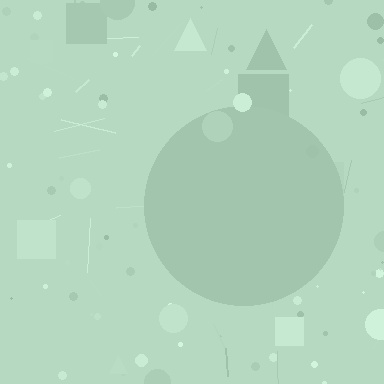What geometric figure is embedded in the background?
A circle is embedded in the background.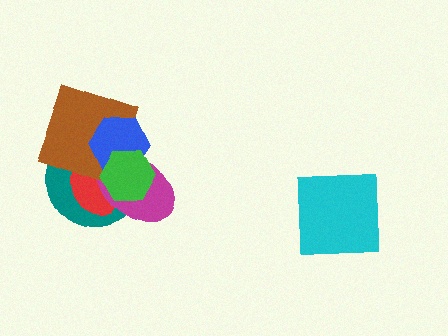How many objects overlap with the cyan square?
0 objects overlap with the cyan square.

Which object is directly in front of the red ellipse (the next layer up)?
The magenta ellipse is directly in front of the red ellipse.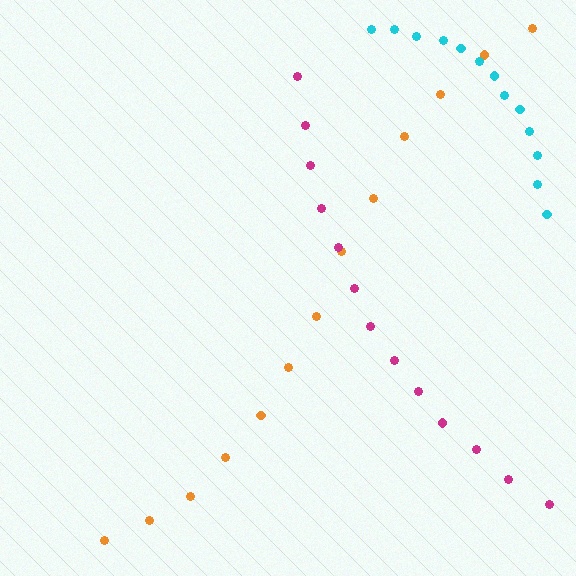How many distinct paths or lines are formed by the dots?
There are 3 distinct paths.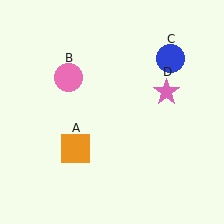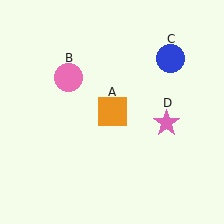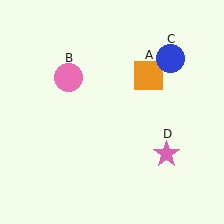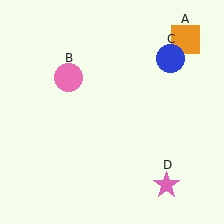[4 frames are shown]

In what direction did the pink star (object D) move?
The pink star (object D) moved down.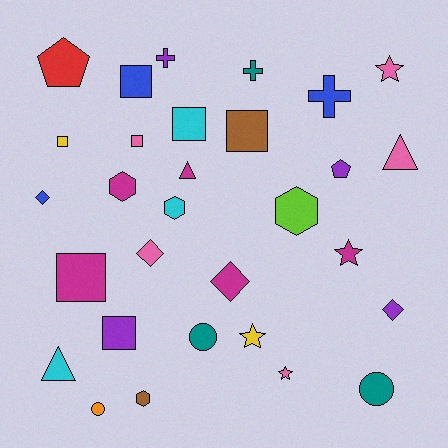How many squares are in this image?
There are 7 squares.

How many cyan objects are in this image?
There are 3 cyan objects.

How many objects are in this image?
There are 30 objects.